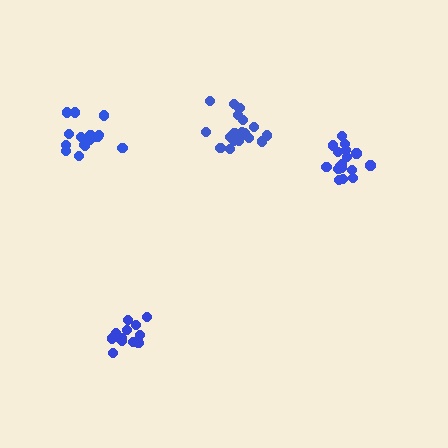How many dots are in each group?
Group 1: 15 dots, Group 2: 19 dots, Group 3: 14 dots, Group 4: 17 dots (65 total).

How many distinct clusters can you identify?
There are 4 distinct clusters.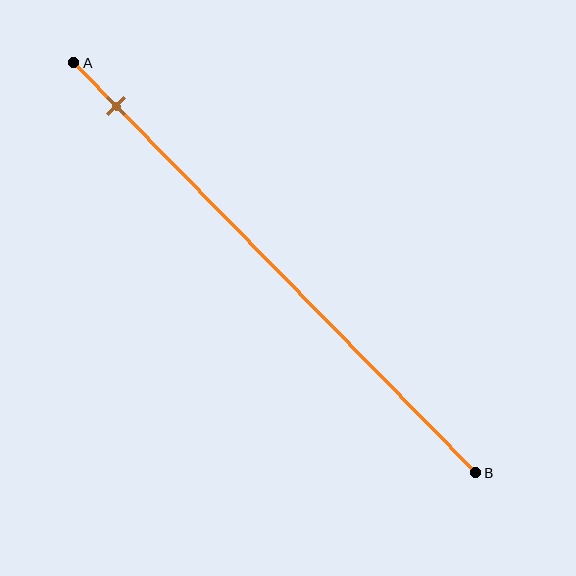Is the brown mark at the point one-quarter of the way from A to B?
No, the mark is at about 10% from A, not at the 25% one-quarter point.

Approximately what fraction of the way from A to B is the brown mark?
The brown mark is approximately 10% of the way from A to B.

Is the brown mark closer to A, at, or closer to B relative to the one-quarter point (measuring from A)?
The brown mark is closer to point A than the one-quarter point of segment AB.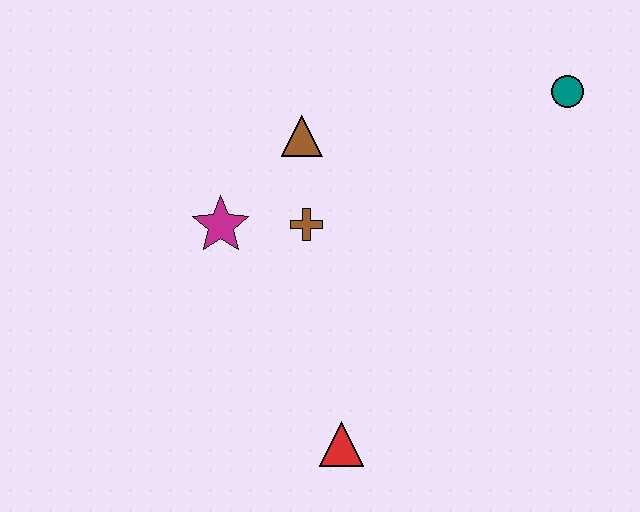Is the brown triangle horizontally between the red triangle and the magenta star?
Yes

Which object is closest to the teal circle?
The brown triangle is closest to the teal circle.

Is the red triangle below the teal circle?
Yes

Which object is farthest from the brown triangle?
The red triangle is farthest from the brown triangle.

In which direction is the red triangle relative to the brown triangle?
The red triangle is below the brown triangle.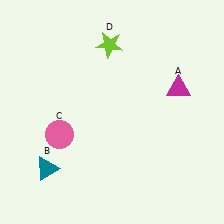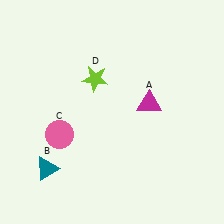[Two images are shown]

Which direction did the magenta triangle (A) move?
The magenta triangle (A) moved left.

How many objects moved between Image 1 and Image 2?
2 objects moved between the two images.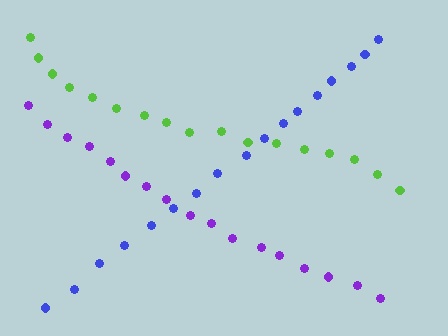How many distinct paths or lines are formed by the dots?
There are 3 distinct paths.